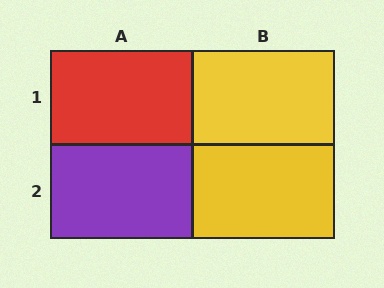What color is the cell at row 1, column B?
Yellow.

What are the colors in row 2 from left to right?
Purple, yellow.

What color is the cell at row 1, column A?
Red.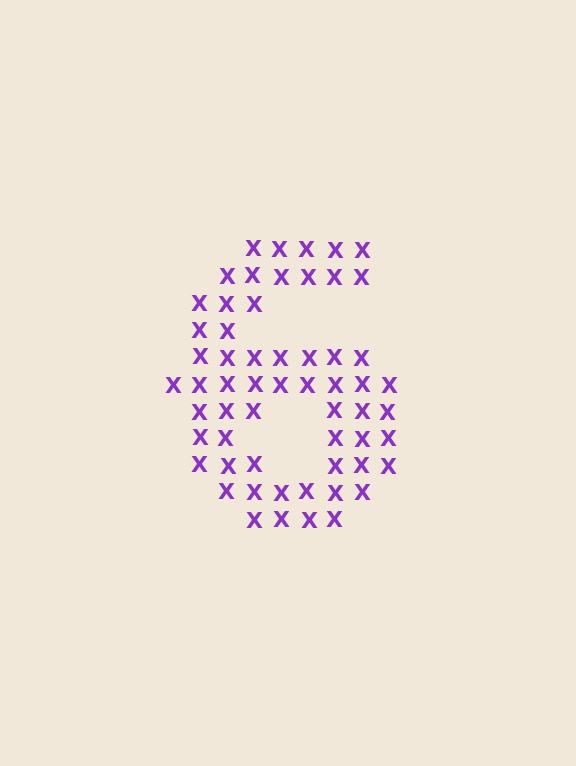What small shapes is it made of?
It is made of small letter X's.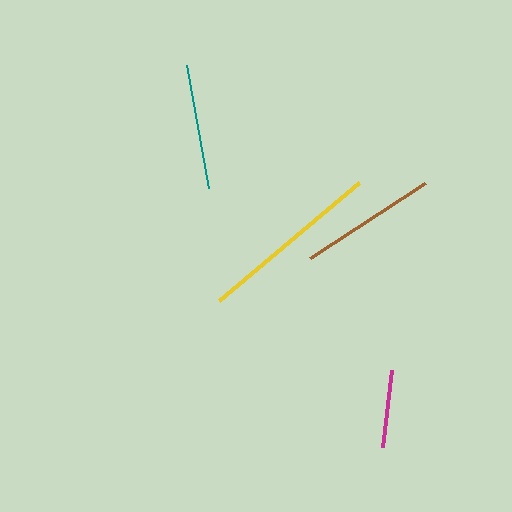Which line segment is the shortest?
The magenta line is the shortest at approximately 78 pixels.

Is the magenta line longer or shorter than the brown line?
The brown line is longer than the magenta line.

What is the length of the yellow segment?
The yellow segment is approximately 183 pixels long.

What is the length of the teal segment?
The teal segment is approximately 125 pixels long.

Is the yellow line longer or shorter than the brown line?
The yellow line is longer than the brown line.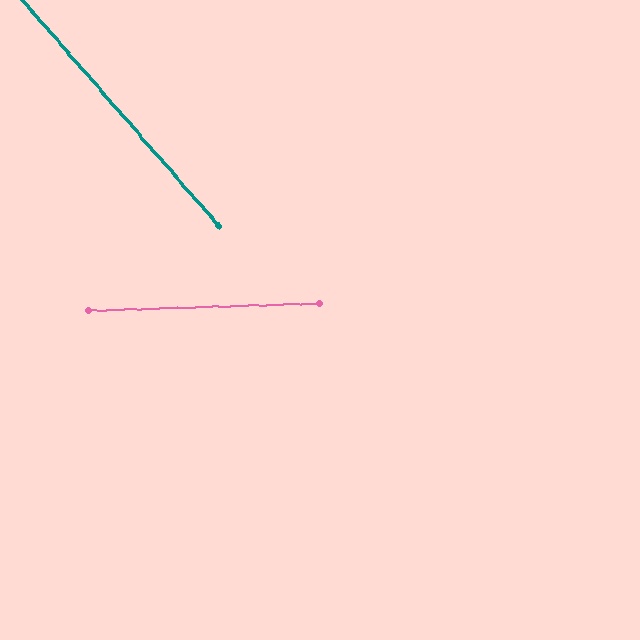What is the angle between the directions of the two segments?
Approximately 51 degrees.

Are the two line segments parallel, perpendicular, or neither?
Neither parallel nor perpendicular — they differ by about 51°.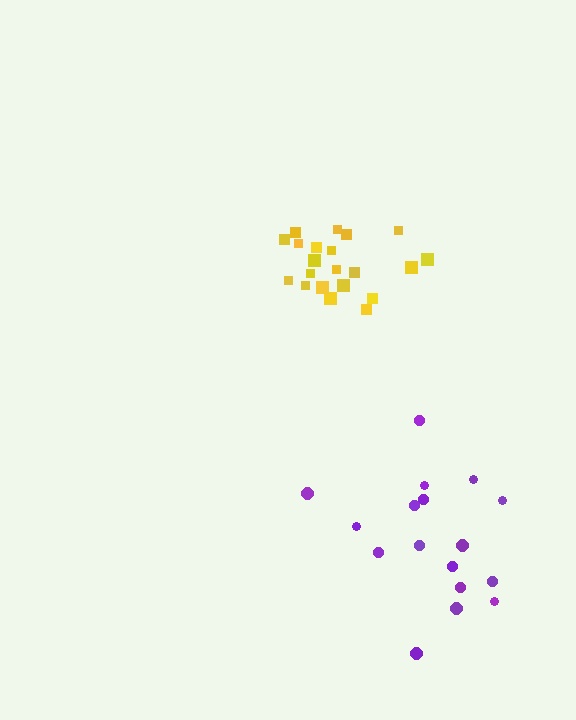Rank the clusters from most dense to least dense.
yellow, purple.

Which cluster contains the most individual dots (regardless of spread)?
Yellow (22).